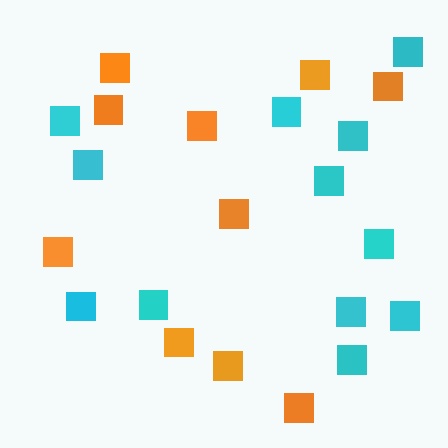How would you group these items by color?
There are 2 groups: one group of orange squares (10) and one group of cyan squares (12).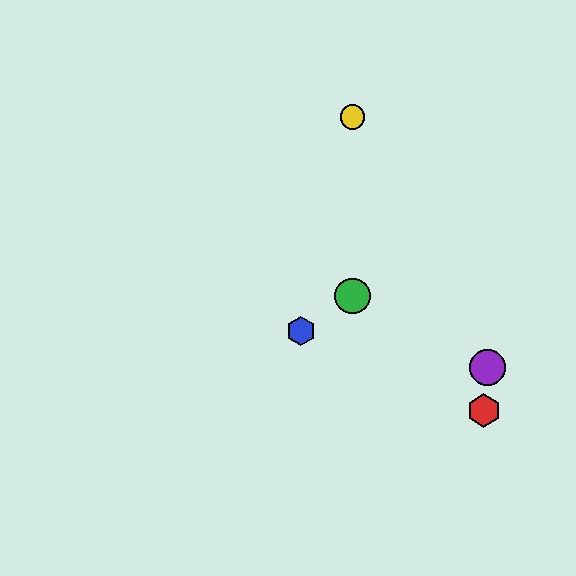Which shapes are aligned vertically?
The green circle, the yellow circle are aligned vertically.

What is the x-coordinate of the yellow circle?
The yellow circle is at x≈353.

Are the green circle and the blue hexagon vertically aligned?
No, the green circle is at x≈353 and the blue hexagon is at x≈301.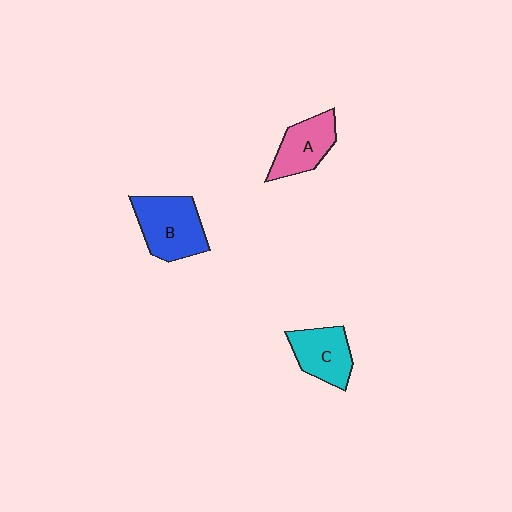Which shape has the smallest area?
Shape A (pink).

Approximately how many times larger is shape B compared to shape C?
Approximately 1.3 times.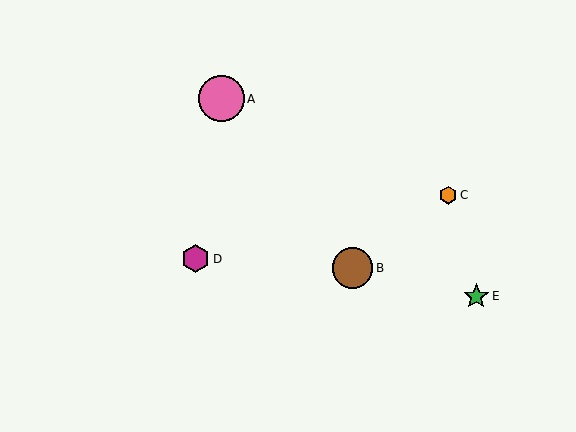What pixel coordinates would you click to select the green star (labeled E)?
Click at (476, 296) to select the green star E.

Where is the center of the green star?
The center of the green star is at (476, 296).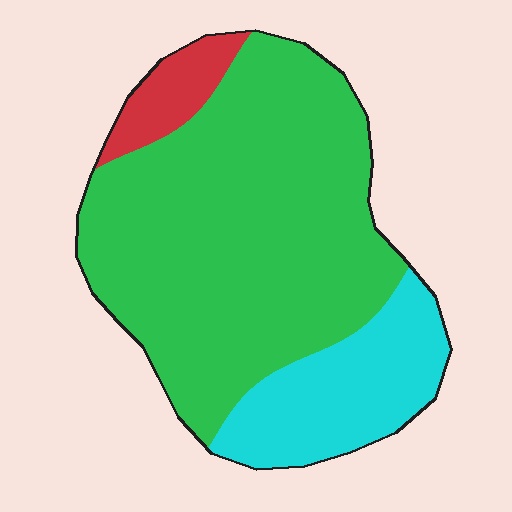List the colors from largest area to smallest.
From largest to smallest: green, cyan, red.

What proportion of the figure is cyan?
Cyan takes up about one fifth (1/5) of the figure.